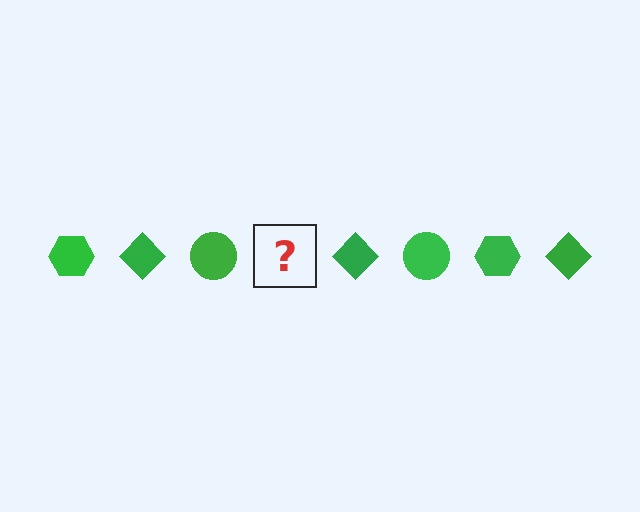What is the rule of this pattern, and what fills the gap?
The rule is that the pattern cycles through hexagon, diamond, circle shapes in green. The gap should be filled with a green hexagon.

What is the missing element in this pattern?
The missing element is a green hexagon.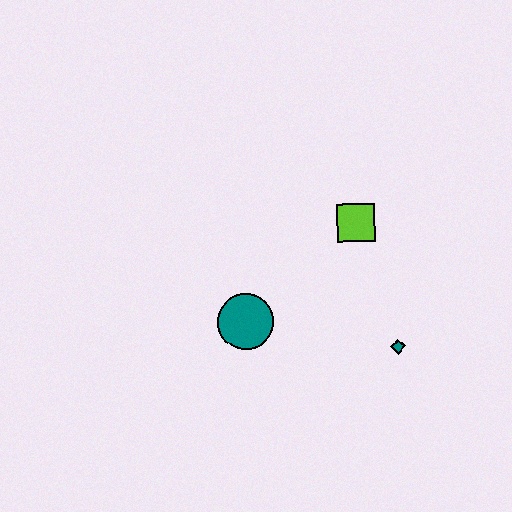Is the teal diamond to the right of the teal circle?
Yes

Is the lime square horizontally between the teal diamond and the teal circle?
Yes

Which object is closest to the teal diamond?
The lime square is closest to the teal diamond.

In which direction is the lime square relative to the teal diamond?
The lime square is above the teal diamond.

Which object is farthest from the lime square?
The teal circle is farthest from the lime square.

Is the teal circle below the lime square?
Yes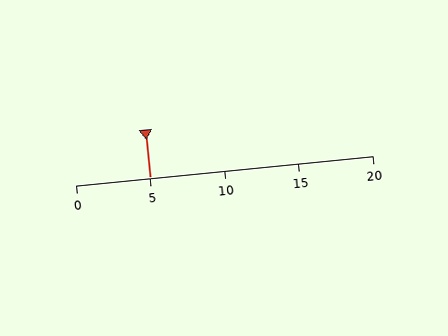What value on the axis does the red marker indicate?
The marker indicates approximately 5.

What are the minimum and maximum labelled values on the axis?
The axis runs from 0 to 20.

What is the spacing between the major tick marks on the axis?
The major ticks are spaced 5 apart.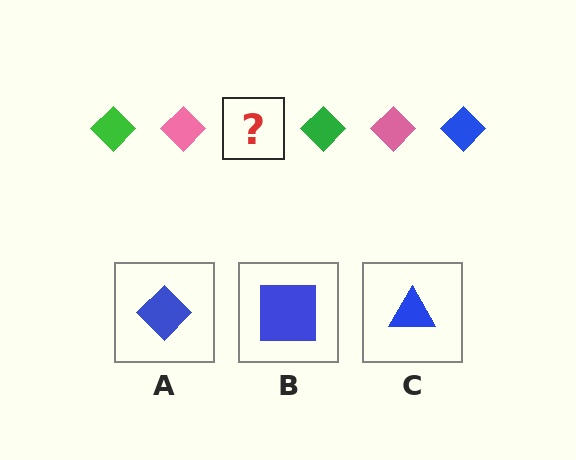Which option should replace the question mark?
Option A.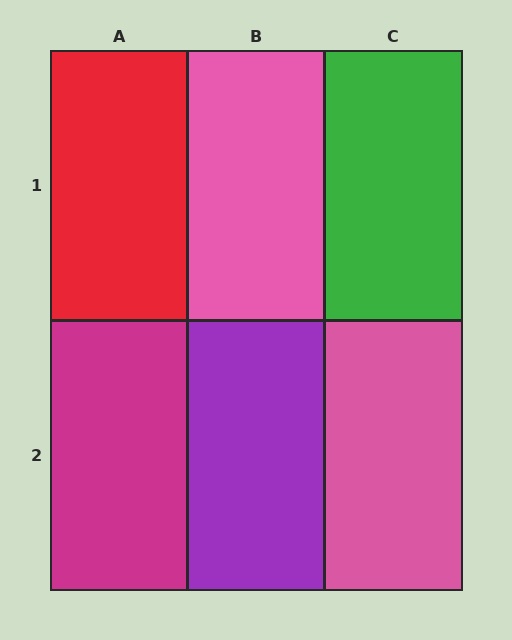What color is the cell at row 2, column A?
Magenta.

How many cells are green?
1 cell is green.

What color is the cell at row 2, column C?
Pink.